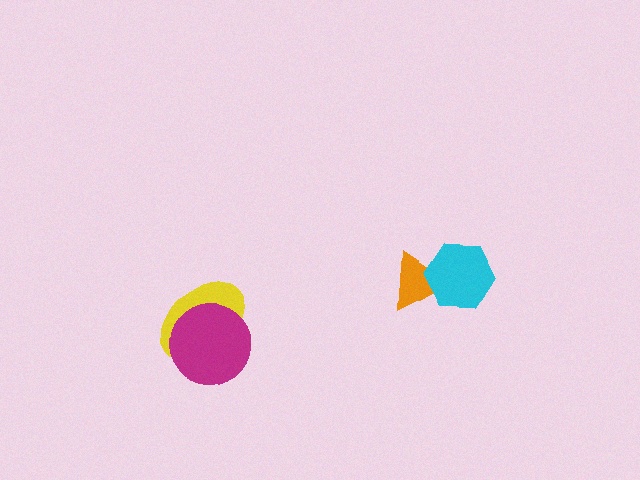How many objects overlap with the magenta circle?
1 object overlaps with the magenta circle.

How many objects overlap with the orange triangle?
1 object overlaps with the orange triangle.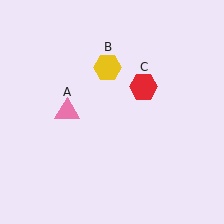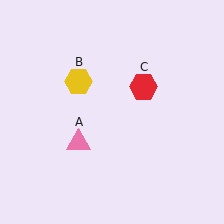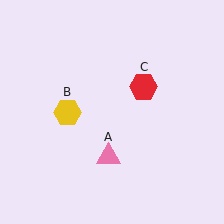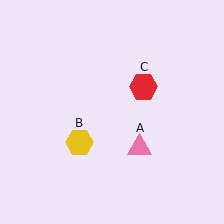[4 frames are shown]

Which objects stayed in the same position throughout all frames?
Red hexagon (object C) remained stationary.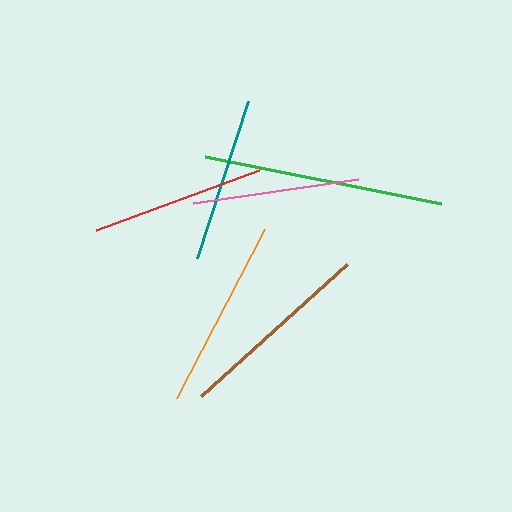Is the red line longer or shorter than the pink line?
The red line is longer than the pink line.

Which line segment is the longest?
The green line is the longest at approximately 241 pixels.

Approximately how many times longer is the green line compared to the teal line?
The green line is approximately 1.5 times the length of the teal line.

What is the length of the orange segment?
The orange segment is approximately 190 pixels long.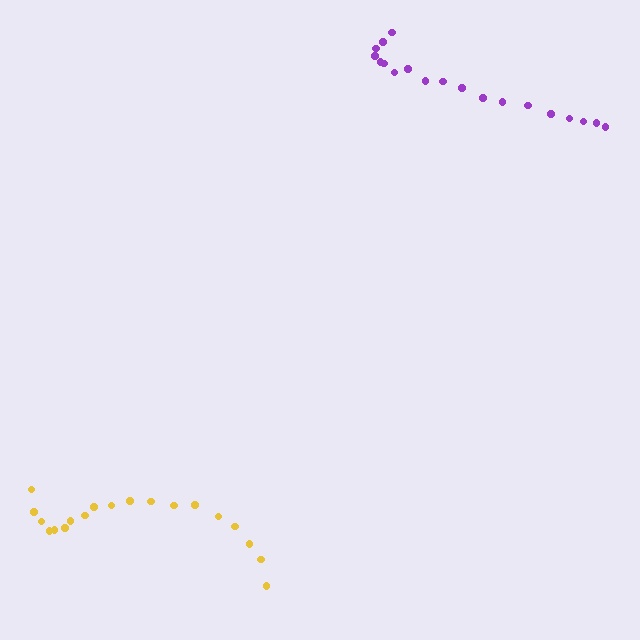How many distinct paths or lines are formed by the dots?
There are 2 distinct paths.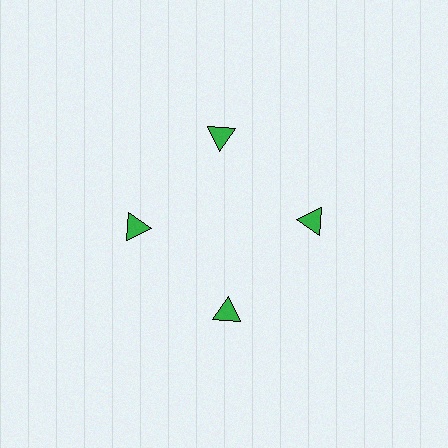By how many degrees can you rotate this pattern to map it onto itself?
The pattern maps onto itself every 90 degrees of rotation.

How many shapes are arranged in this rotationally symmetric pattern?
There are 4 shapes, arranged in 4 groups of 1.